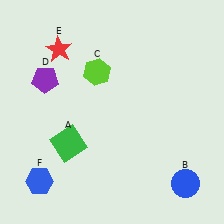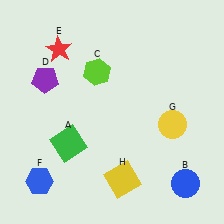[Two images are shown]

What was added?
A yellow circle (G), a yellow square (H) were added in Image 2.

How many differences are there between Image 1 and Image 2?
There are 2 differences between the two images.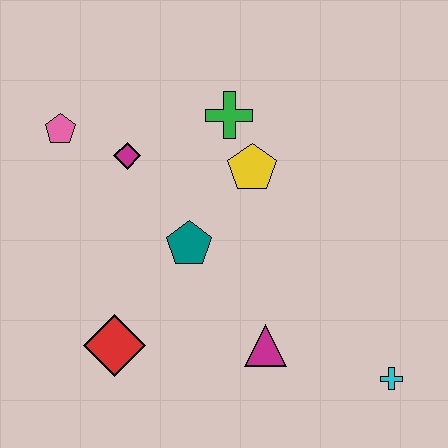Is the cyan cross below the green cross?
Yes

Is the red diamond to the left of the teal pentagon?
Yes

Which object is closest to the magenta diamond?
The pink pentagon is closest to the magenta diamond.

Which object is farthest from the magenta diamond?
The cyan cross is farthest from the magenta diamond.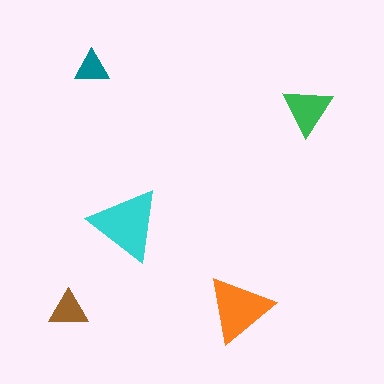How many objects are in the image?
There are 5 objects in the image.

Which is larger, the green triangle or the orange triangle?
The orange one.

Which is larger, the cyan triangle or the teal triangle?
The cyan one.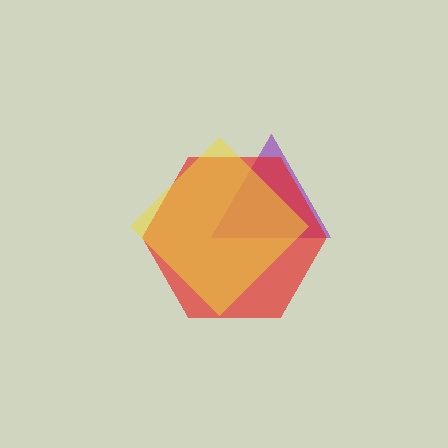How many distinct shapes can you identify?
There are 3 distinct shapes: a purple triangle, a red hexagon, a yellow diamond.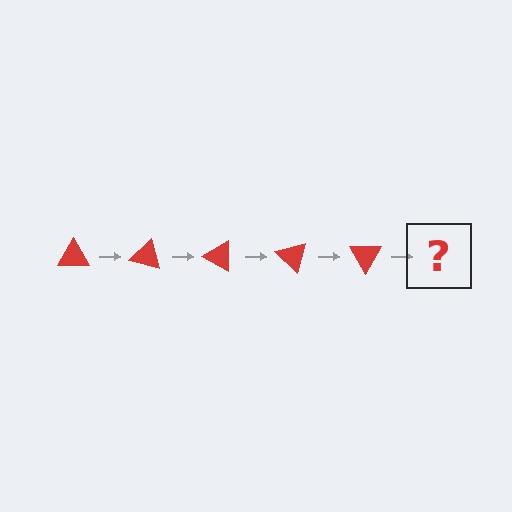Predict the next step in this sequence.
The next step is a red triangle rotated 75 degrees.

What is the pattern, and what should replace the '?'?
The pattern is that the triangle rotates 15 degrees each step. The '?' should be a red triangle rotated 75 degrees.